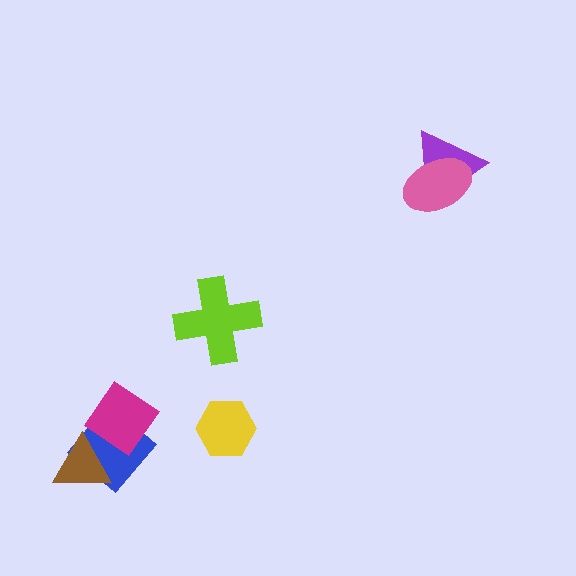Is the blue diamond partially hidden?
Yes, it is partially covered by another shape.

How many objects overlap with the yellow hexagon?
0 objects overlap with the yellow hexagon.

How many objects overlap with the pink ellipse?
1 object overlaps with the pink ellipse.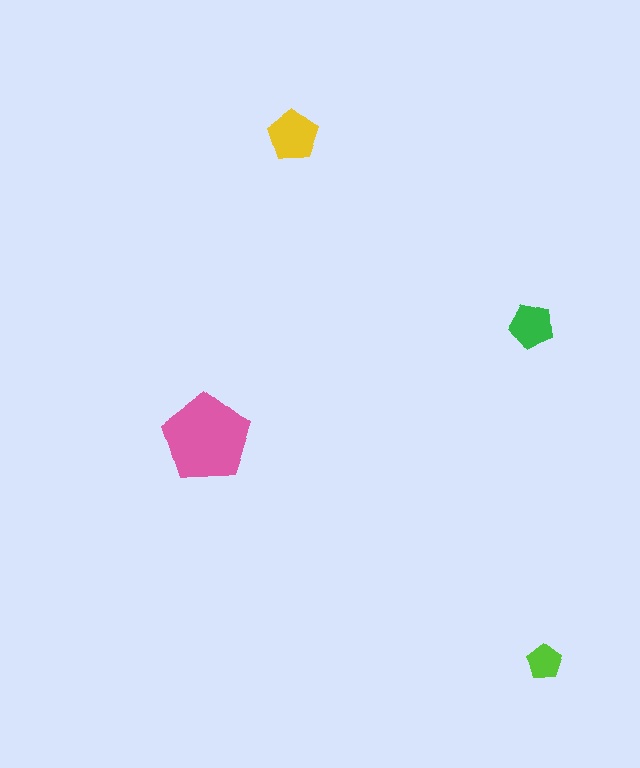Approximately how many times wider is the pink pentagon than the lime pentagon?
About 2.5 times wider.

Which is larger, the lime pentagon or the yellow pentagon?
The yellow one.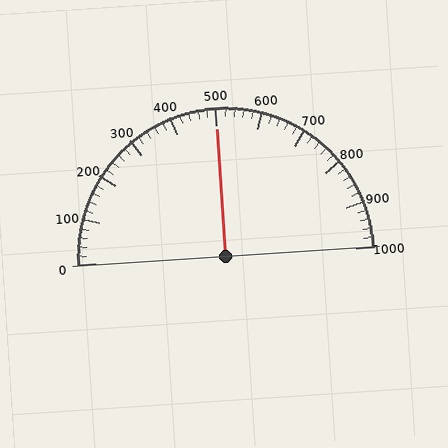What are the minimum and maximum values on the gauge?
The gauge ranges from 0 to 1000.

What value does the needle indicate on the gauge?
The needle indicates approximately 500.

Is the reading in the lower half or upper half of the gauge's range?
The reading is in the upper half of the range (0 to 1000).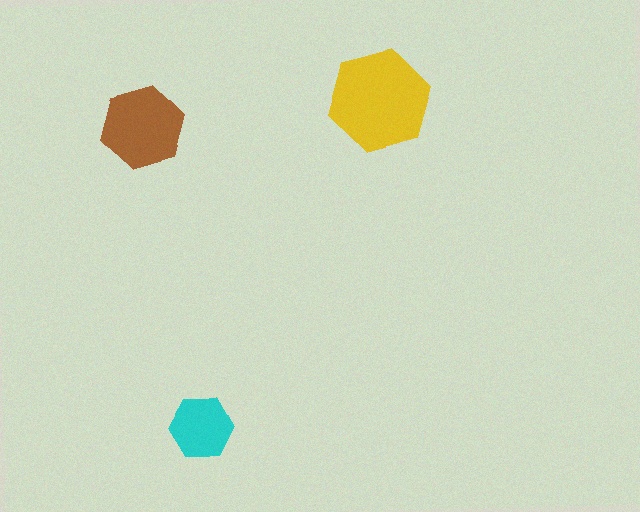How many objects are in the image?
There are 3 objects in the image.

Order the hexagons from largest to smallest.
the yellow one, the brown one, the cyan one.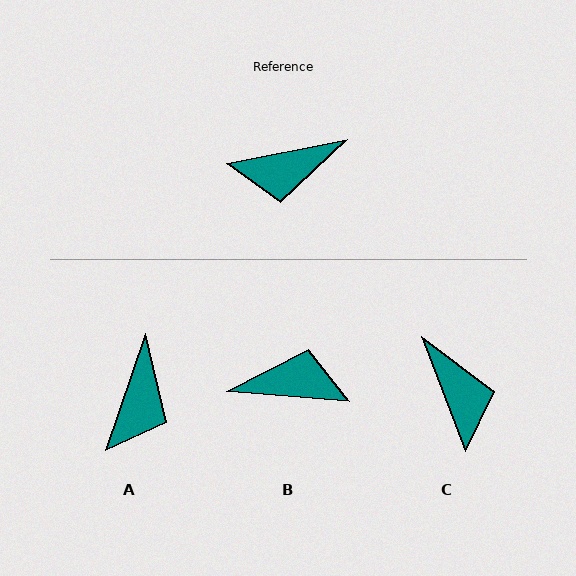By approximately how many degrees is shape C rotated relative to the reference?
Approximately 100 degrees counter-clockwise.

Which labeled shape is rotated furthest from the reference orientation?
B, about 164 degrees away.